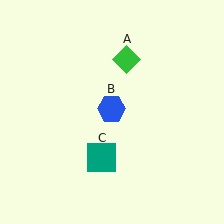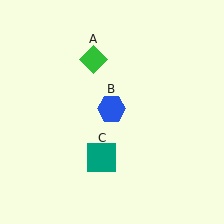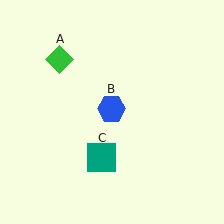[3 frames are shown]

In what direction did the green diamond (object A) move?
The green diamond (object A) moved left.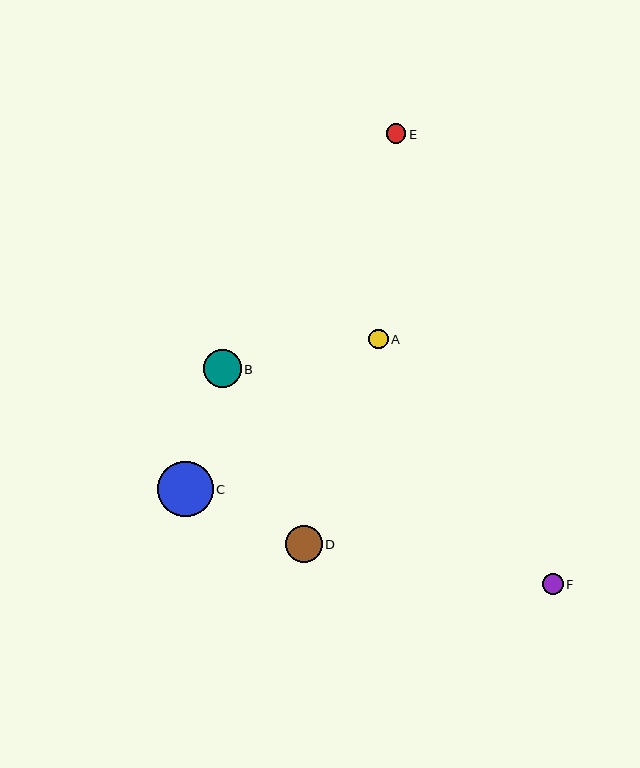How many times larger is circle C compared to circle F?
Circle C is approximately 2.6 times the size of circle F.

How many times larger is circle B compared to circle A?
Circle B is approximately 2.0 times the size of circle A.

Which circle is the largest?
Circle C is the largest with a size of approximately 56 pixels.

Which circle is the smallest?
Circle A is the smallest with a size of approximately 19 pixels.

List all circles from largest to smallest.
From largest to smallest: C, B, D, F, E, A.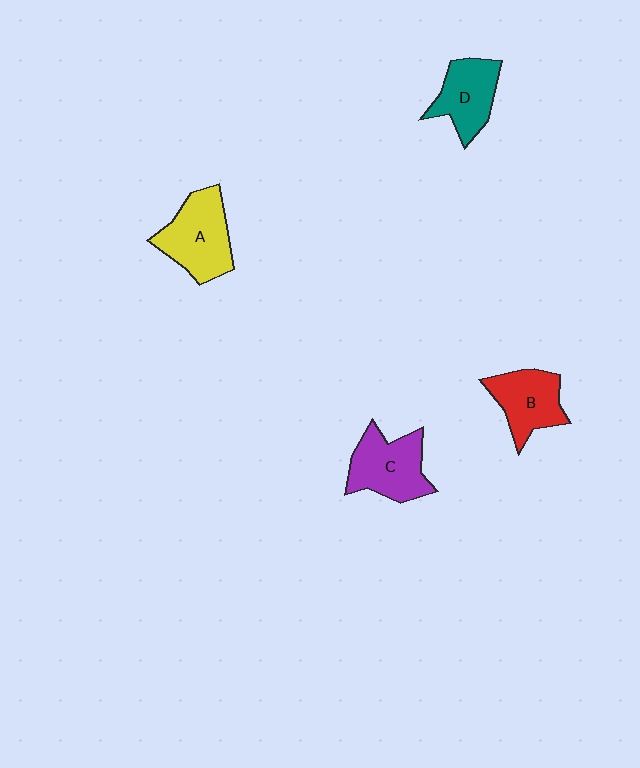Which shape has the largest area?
Shape A (yellow).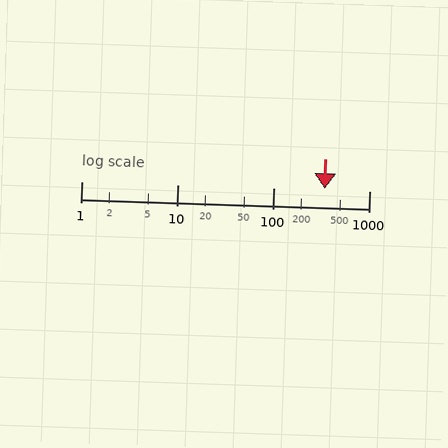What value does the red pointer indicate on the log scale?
The pointer indicates approximately 340.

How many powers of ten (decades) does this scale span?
The scale spans 3 decades, from 1 to 1000.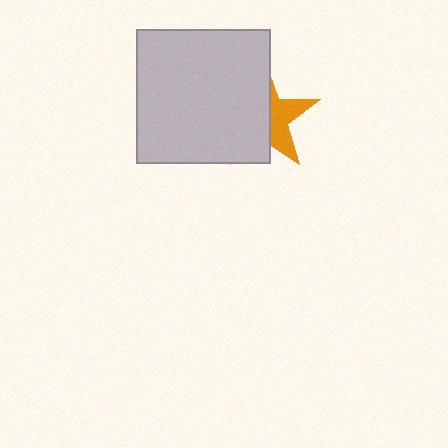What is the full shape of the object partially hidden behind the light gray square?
The partially hidden object is an orange star.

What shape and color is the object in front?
The object in front is a light gray square.